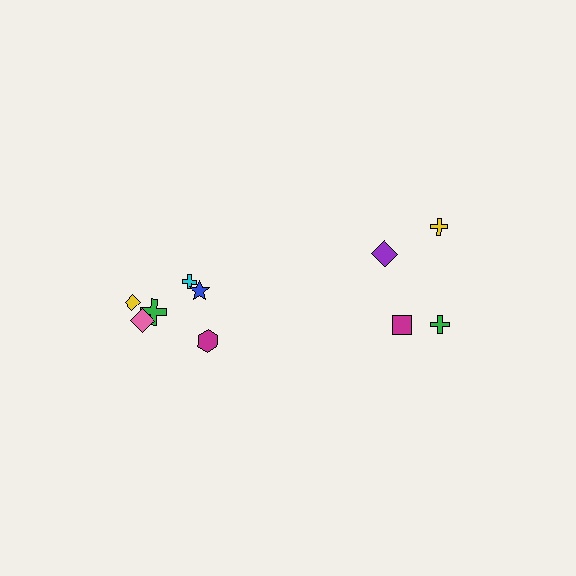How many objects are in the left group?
There are 6 objects.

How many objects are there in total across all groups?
There are 10 objects.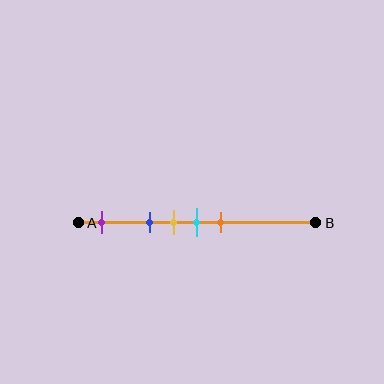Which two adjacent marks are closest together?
The yellow and cyan marks are the closest adjacent pair.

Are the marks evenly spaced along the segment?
No, the marks are not evenly spaced.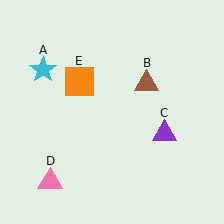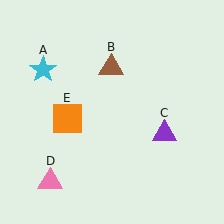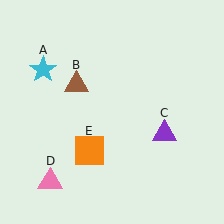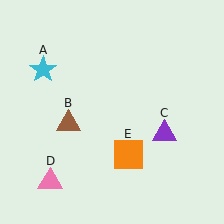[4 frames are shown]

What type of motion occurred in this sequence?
The brown triangle (object B), orange square (object E) rotated counterclockwise around the center of the scene.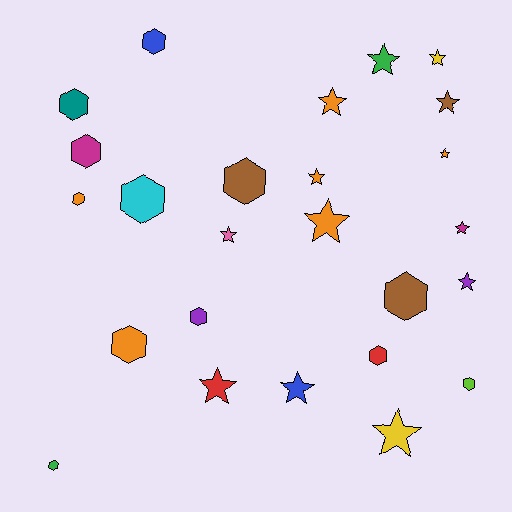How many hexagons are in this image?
There are 12 hexagons.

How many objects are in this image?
There are 25 objects.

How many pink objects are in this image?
There is 1 pink object.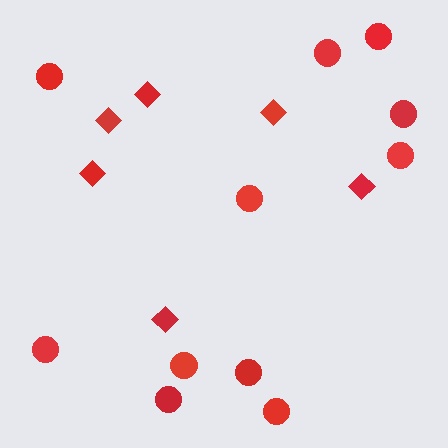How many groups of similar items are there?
There are 2 groups: one group of circles (11) and one group of diamonds (6).